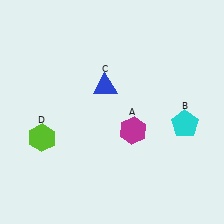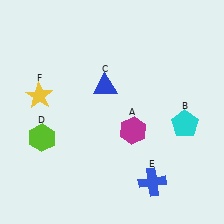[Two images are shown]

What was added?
A blue cross (E), a yellow star (F) were added in Image 2.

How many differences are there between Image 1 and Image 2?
There are 2 differences between the two images.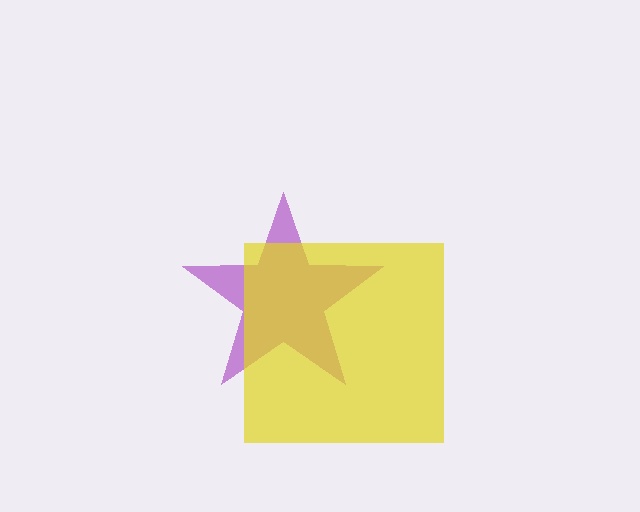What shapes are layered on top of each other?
The layered shapes are: a purple star, a yellow square.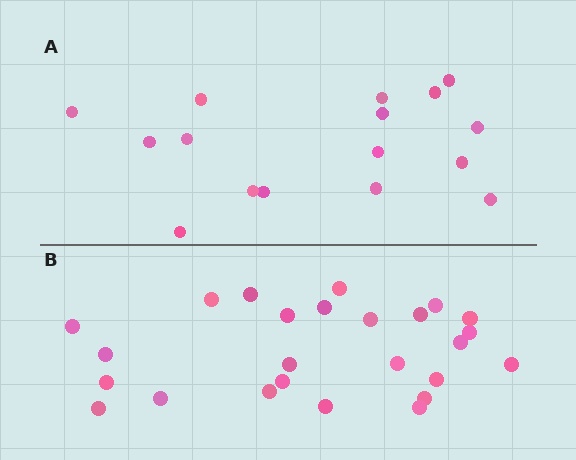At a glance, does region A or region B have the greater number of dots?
Region B (the bottom region) has more dots.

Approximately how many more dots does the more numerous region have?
Region B has roughly 8 or so more dots than region A.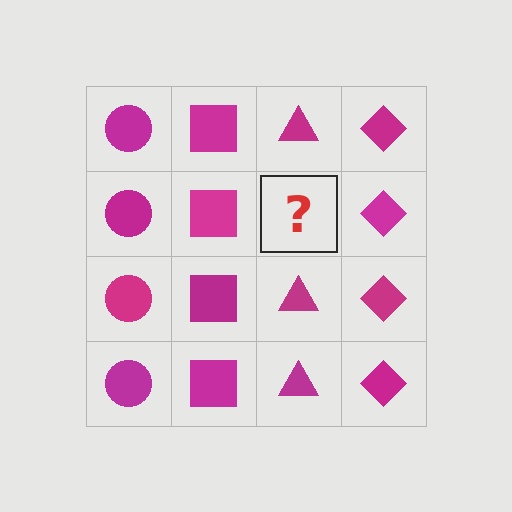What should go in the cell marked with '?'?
The missing cell should contain a magenta triangle.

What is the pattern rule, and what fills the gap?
The rule is that each column has a consistent shape. The gap should be filled with a magenta triangle.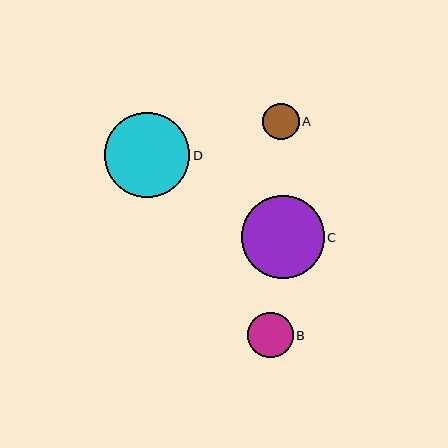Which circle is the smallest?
Circle A is the smallest with a size of approximately 37 pixels.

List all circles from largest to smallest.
From largest to smallest: D, C, B, A.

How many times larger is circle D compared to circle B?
Circle D is approximately 1.9 times the size of circle B.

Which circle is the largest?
Circle D is the largest with a size of approximately 85 pixels.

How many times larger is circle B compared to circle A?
Circle B is approximately 1.2 times the size of circle A.